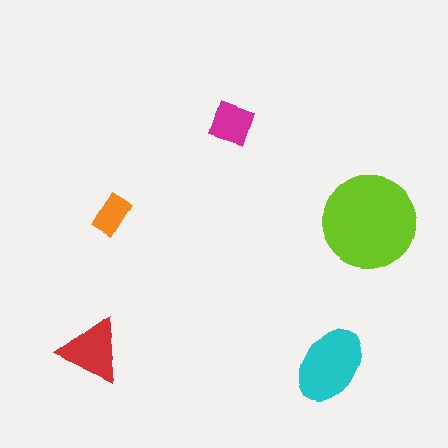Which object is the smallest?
The orange rectangle.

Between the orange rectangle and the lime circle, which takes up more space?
The lime circle.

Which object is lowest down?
The cyan ellipse is bottommost.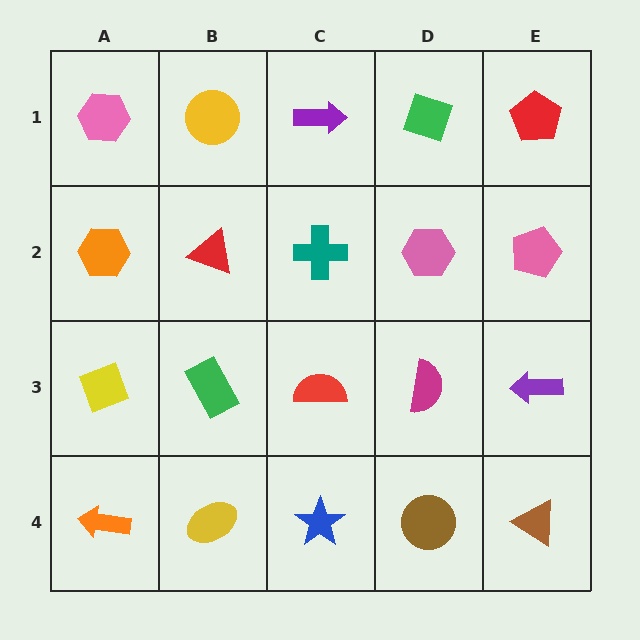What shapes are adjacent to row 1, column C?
A teal cross (row 2, column C), a yellow circle (row 1, column B), a green diamond (row 1, column D).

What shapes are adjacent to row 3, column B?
A red triangle (row 2, column B), a yellow ellipse (row 4, column B), a yellow diamond (row 3, column A), a red semicircle (row 3, column C).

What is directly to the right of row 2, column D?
A pink pentagon.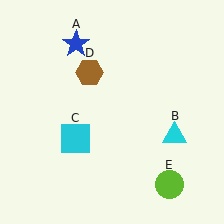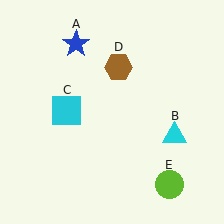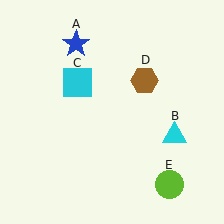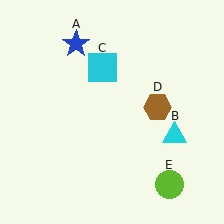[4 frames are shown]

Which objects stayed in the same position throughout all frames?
Blue star (object A) and cyan triangle (object B) and lime circle (object E) remained stationary.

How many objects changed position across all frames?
2 objects changed position: cyan square (object C), brown hexagon (object D).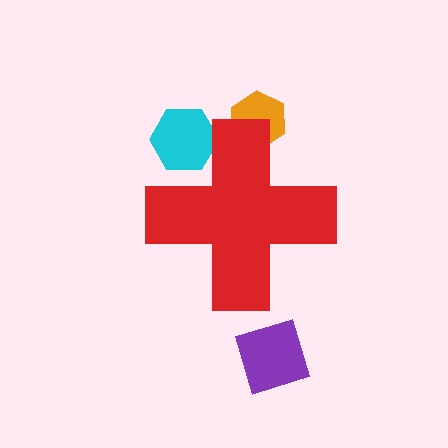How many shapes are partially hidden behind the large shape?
2 shapes are partially hidden.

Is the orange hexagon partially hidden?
Yes, the orange hexagon is partially hidden behind the red cross.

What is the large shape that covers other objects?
A red cross.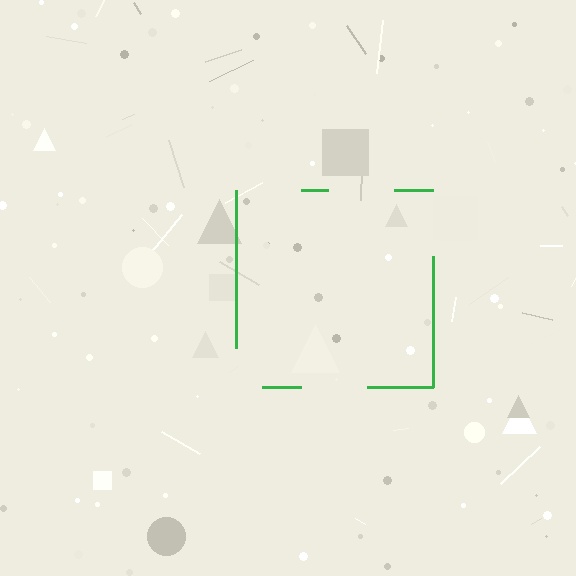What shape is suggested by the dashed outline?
The dashed outline suggests a square.